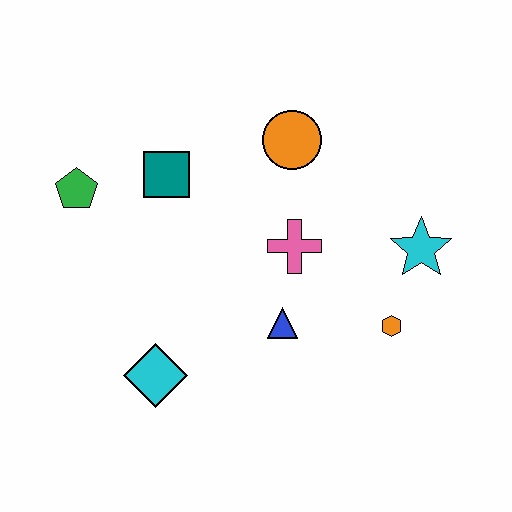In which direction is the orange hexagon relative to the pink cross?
The orange hexagon is to the right of the pink cross.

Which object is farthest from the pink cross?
The green pentagon is farthest from the pink cross.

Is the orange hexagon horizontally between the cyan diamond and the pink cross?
No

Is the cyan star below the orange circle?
Yes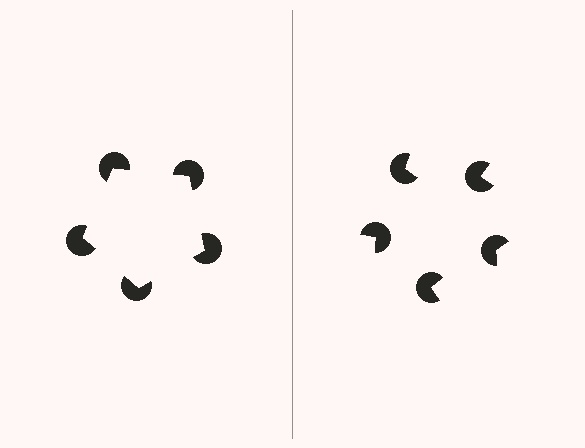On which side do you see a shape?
An illusory pentagon appears on the left side. On the right side the wedge cuts are rotated, so no coherent shape forms.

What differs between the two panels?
The pac-man discs are positioned identically on both sides; only the wedge orientations differ. On the left they align to a pentagon; on the right they are misaligned.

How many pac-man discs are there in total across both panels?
10 — 5 on each side.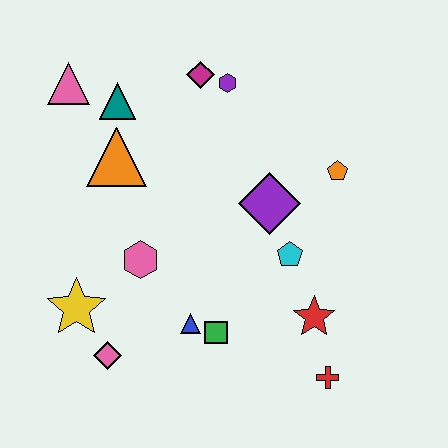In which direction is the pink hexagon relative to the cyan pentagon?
The pink hexagon is to the left of the cyan pentagon.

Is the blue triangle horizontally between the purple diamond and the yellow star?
Yes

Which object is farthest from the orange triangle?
The red cross is farthest from the orange triangle.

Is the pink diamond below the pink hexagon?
Yes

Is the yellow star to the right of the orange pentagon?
No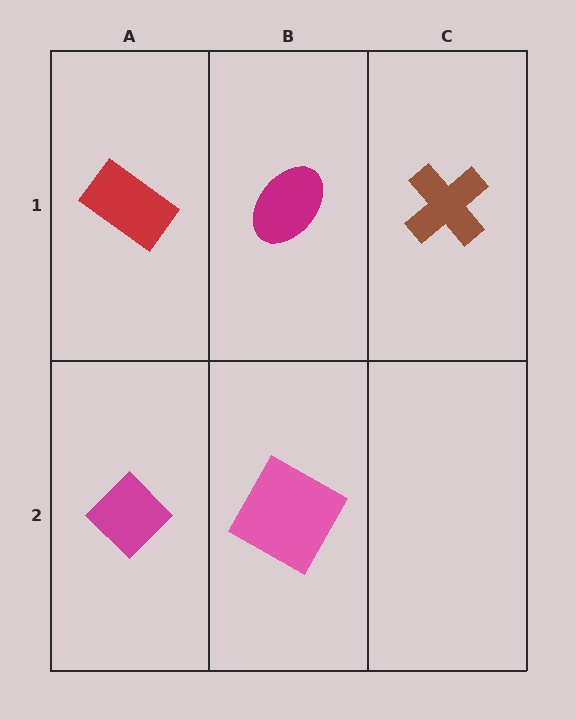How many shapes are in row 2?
2 shapes.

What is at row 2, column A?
A magenta diamond.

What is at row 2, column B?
A pink square.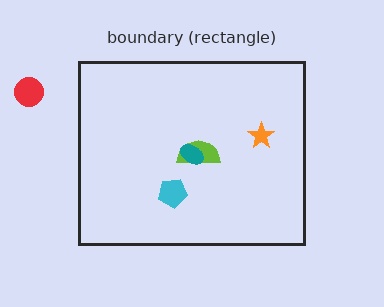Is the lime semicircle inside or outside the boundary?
Inside.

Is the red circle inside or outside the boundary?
Outside.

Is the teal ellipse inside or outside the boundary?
Inside.